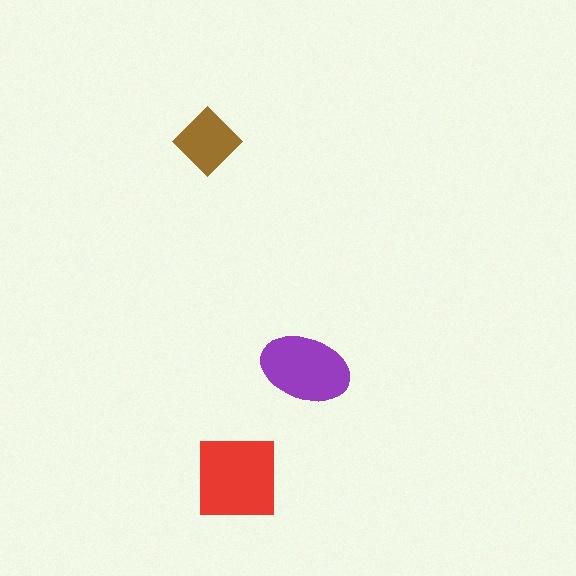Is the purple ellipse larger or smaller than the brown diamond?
Larger.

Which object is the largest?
The red square.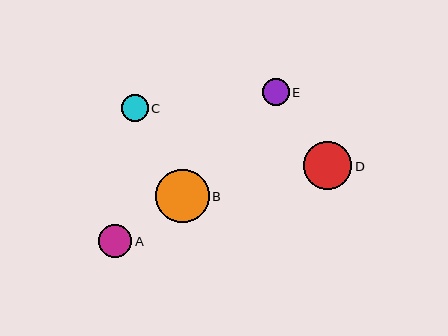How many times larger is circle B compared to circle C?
Circle B is approximately 2.0 times the size of circle C.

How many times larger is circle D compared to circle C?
Circle D is approximately 1.8 times the size of circle C.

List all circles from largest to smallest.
From largest to smallest: B, D, A, E, C.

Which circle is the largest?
Circle B is the largest with a size of approximately 54 pixels.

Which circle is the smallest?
Circle C is the smallest with a size of approximately 27 pixels.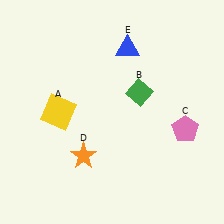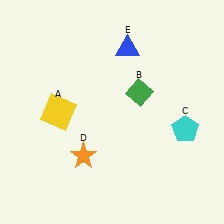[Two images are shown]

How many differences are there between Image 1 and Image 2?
There is 1 difference between the two images.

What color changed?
The pentagon (C) changed from pink in Image 1 to cyan in Image 2.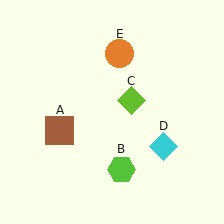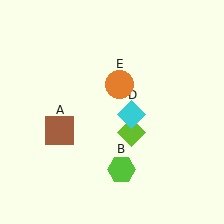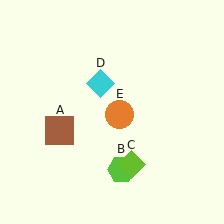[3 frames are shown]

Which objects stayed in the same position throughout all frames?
Brown square (object A) and lime hexagon (object B) remained stationary.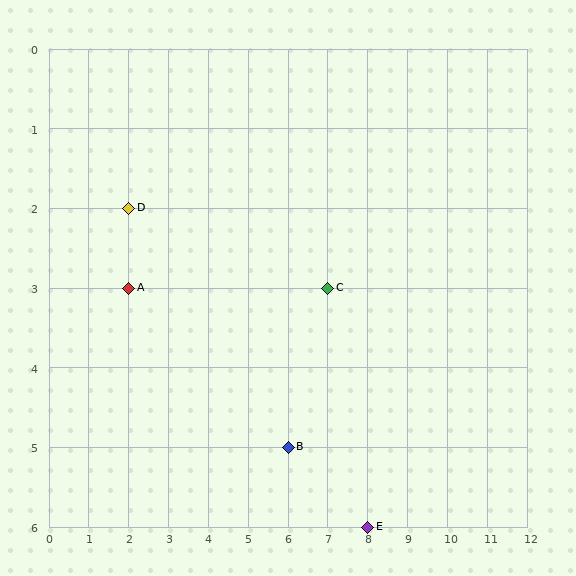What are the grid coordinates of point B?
Point B is at grid coordinates (6, 5).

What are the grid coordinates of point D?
Point D is at grid coordinates (2, 2).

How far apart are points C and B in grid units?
Points C and B are 1 column and 2 rows apart (about 2.2 grid units diagonally).